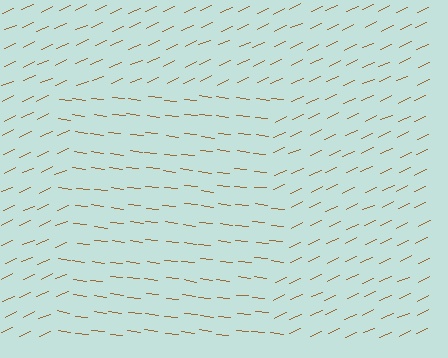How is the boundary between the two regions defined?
The boundary is defined purely by a change in line orientation (approximately 31 degrees difference). All lines are the same color and thickness.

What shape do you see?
I see a rectangle.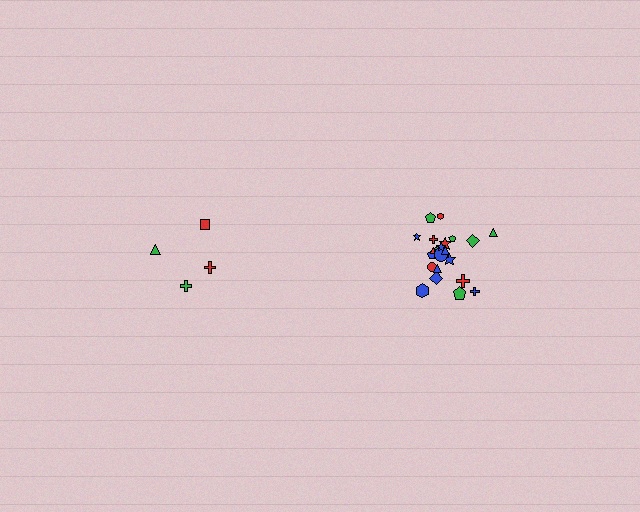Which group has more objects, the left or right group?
The right group.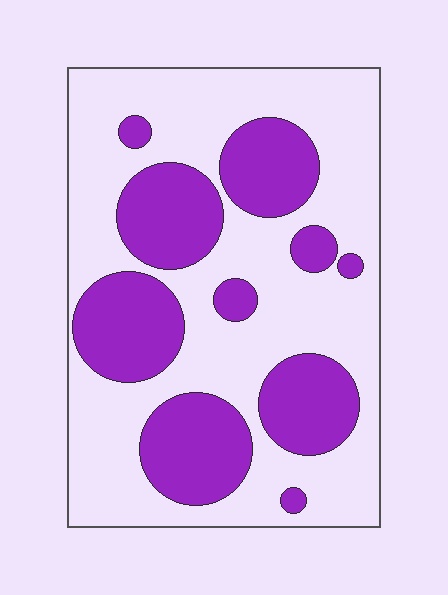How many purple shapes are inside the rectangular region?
10.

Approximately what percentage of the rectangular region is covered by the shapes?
Approximately 35%.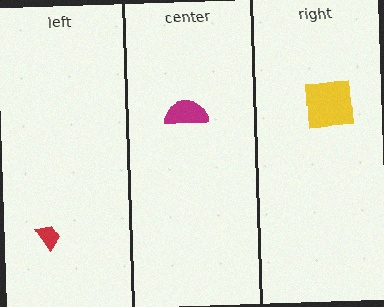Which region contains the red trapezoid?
The left region.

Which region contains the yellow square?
The right region.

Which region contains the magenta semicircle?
The center region.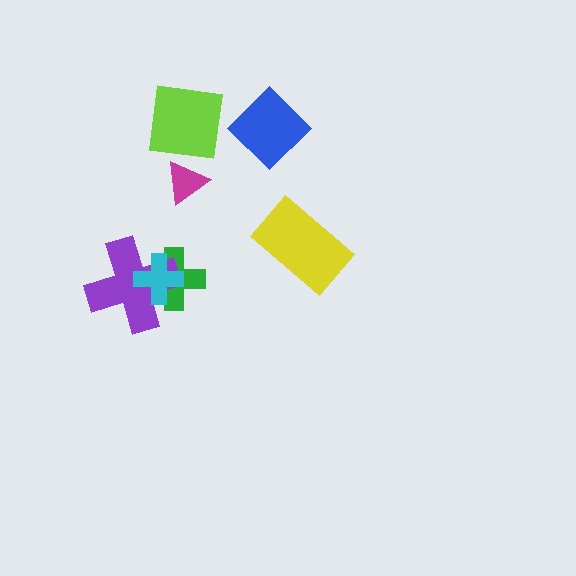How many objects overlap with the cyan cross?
2 objects overlap with the cyan cross.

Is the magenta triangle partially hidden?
No, no other shape covers it.